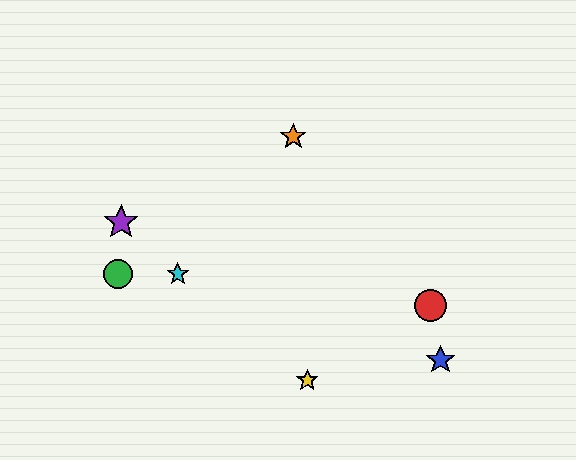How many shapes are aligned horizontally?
2 shapes (the green circle, the cyan star) are aligned horizontally.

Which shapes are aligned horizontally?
The green circle, the cyan star are aligned horizontally.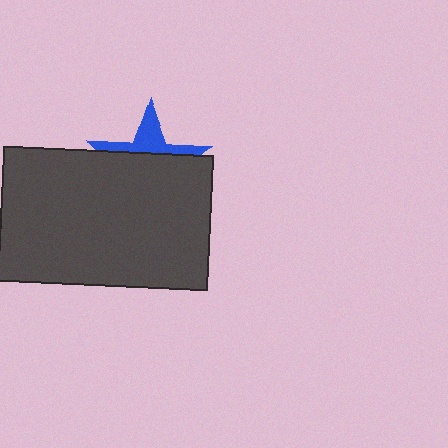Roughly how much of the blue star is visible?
A small part of it is visible (roughly 32%).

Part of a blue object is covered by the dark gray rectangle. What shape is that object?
It is a star.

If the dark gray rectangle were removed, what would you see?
You would see the complete blue star.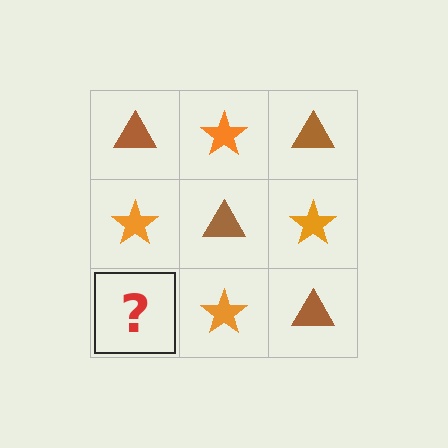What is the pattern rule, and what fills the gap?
The rule is that it alternates brown triangle and orange star in a checkerboard pattern. The gap should be filled with a brown triangle.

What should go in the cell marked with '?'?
The missing cell should contain a brown triangle.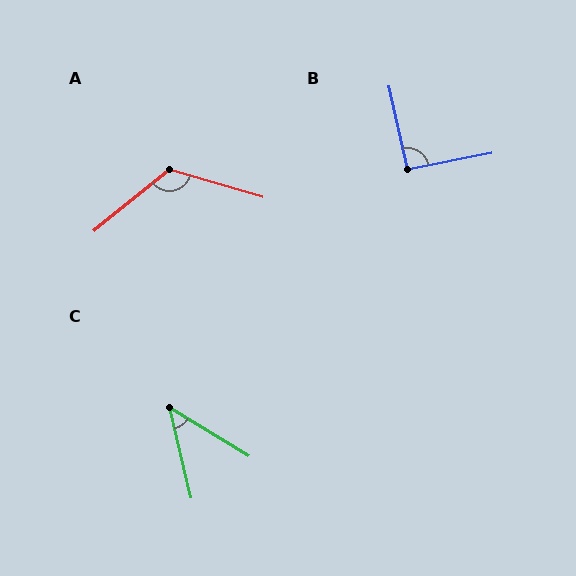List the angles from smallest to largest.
C (45°), B (91°), A (125°).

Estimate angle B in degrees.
Approximately 91 degrees.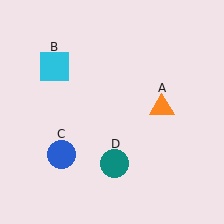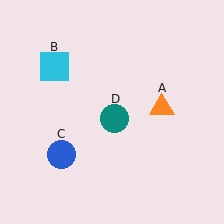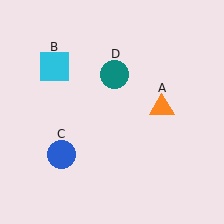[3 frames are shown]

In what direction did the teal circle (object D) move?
The teal circle (object D) moved up.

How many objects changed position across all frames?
1 object changed position: teal circle (object D).